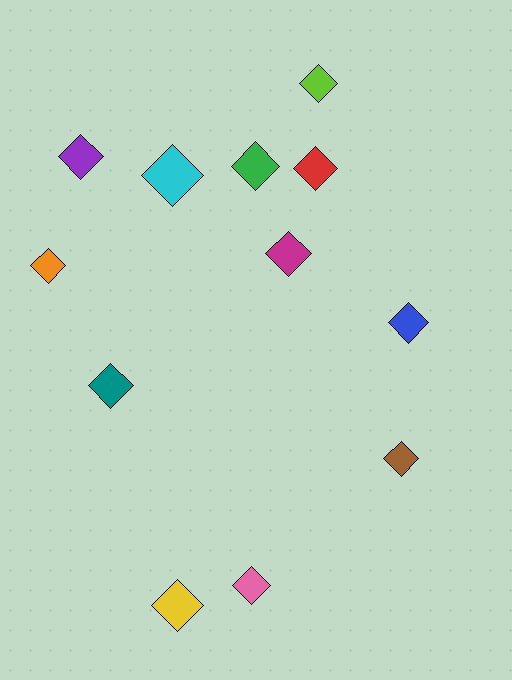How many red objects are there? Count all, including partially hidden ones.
There is 1 red object.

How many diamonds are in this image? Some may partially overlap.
There are 12 diamonds.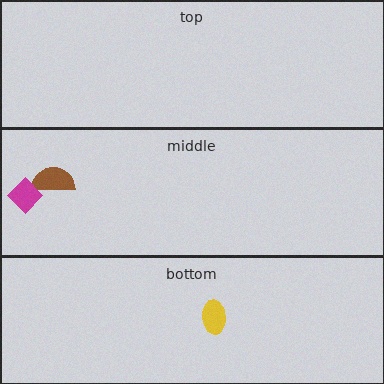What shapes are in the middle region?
The brown semicircle, the magenta diamond.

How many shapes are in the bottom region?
1.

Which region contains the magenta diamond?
The middle region.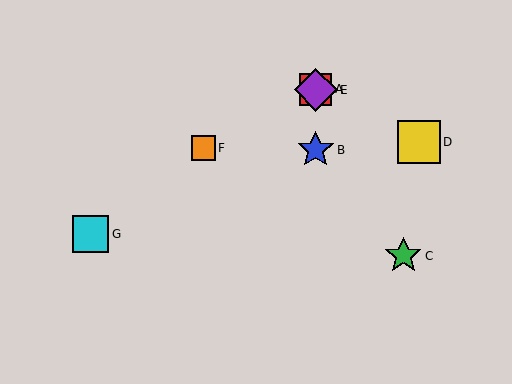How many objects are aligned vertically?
3 objects (A, B, E) are aligned vertically.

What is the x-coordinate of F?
Object F is at x≈203.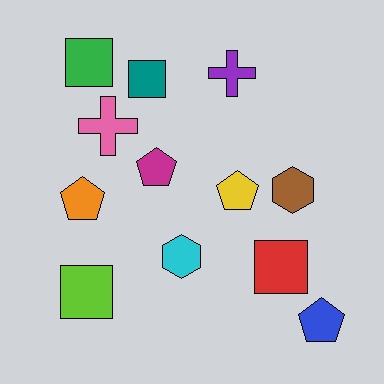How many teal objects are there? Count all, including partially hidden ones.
There is 1 teal object.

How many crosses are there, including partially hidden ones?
There are 2 crosses.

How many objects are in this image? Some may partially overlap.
There are 12 objects.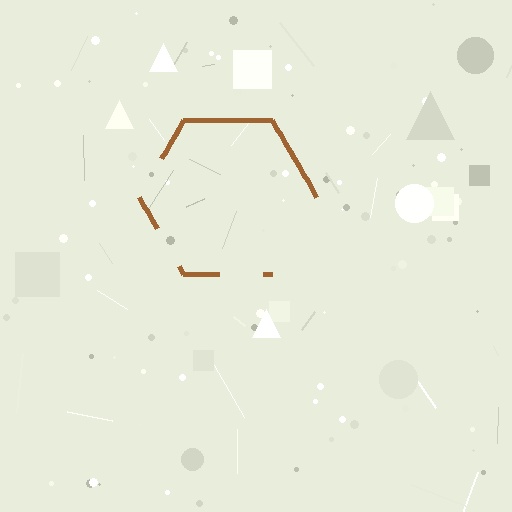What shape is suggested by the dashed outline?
The dashed outline suggests a hexagon.